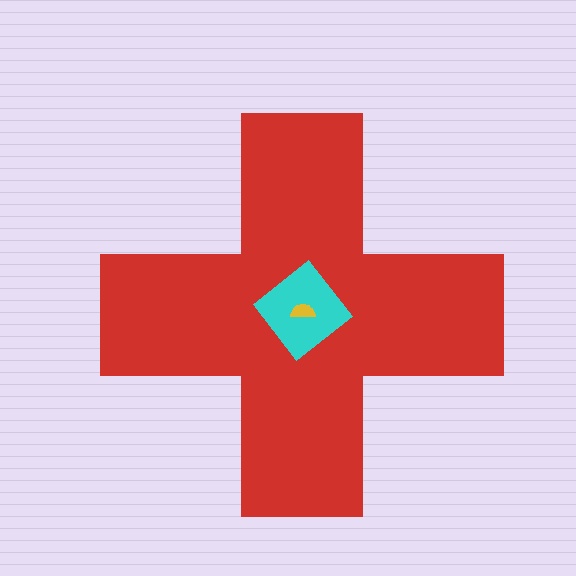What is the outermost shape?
The red cross.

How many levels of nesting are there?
3.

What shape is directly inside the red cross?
The cyan diamond.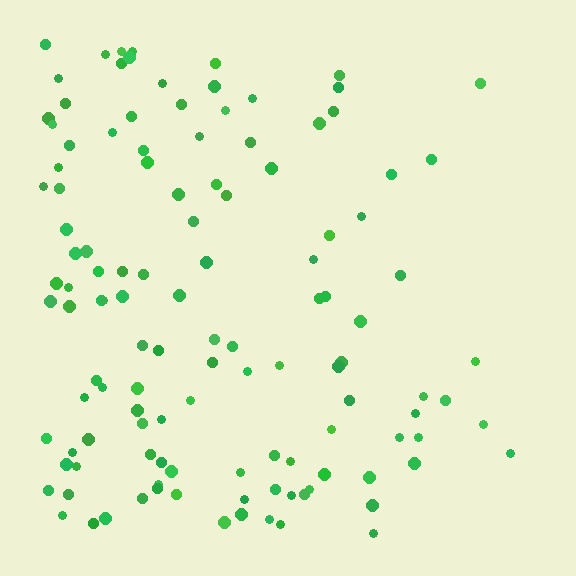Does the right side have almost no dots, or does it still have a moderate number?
Still a moderate number, just noticeably fewer than the left.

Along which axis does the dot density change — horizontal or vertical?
Horizontal.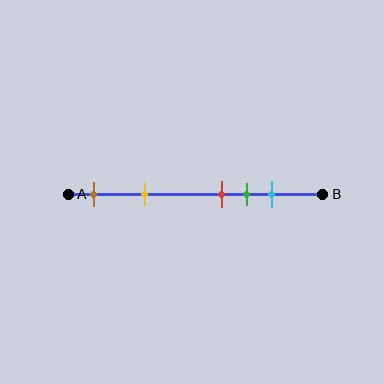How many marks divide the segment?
There are 5 marks dividing the segment.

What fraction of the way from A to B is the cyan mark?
The cyan mark is approximately 80% (0.8) of the way from A to B.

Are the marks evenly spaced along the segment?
No, the marks are not evenly spaced.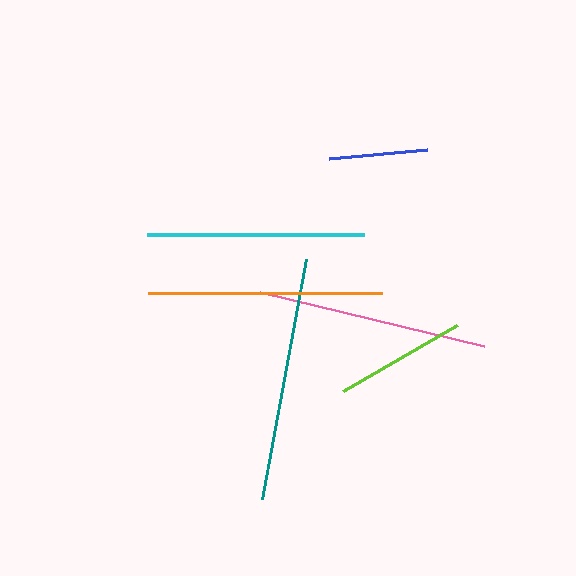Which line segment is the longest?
The teal line is the longest at approximately 245 pixels.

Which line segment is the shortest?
The blue line is the shortest at approximately 99 pixels.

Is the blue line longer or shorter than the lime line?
The lime line is longer than the blue line.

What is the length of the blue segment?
The blue segment is approximately 99 pixels long.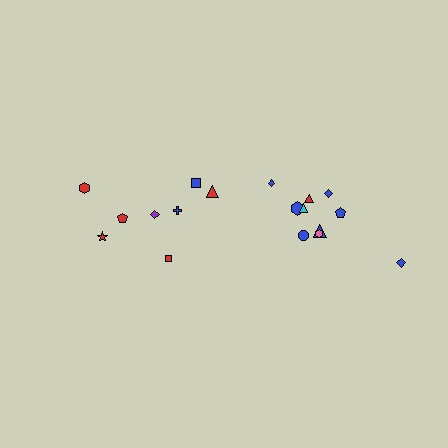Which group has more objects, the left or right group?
The right group.